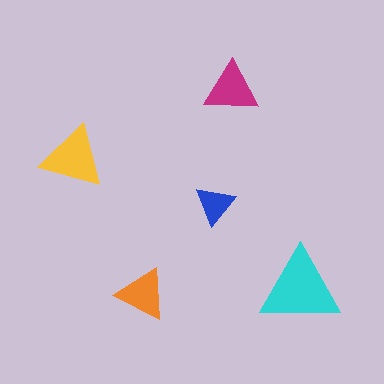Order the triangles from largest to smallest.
the cyan one, the yellow one, the magenta one, the orange one, the blue one.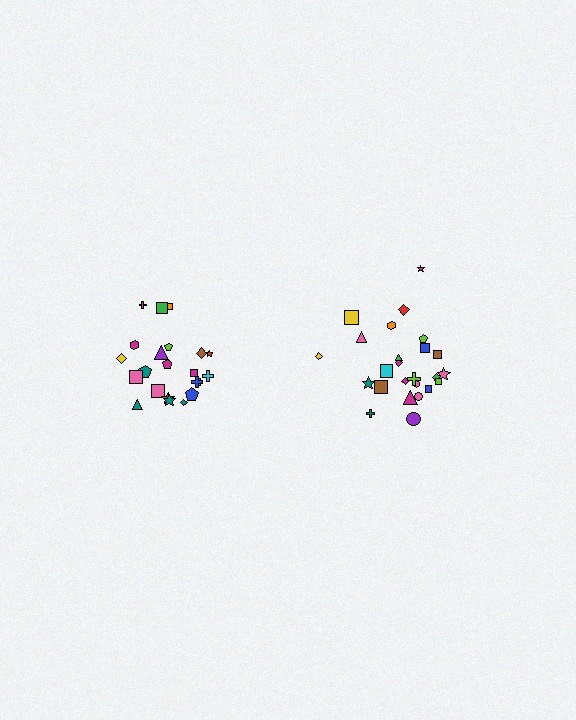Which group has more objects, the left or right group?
The right group.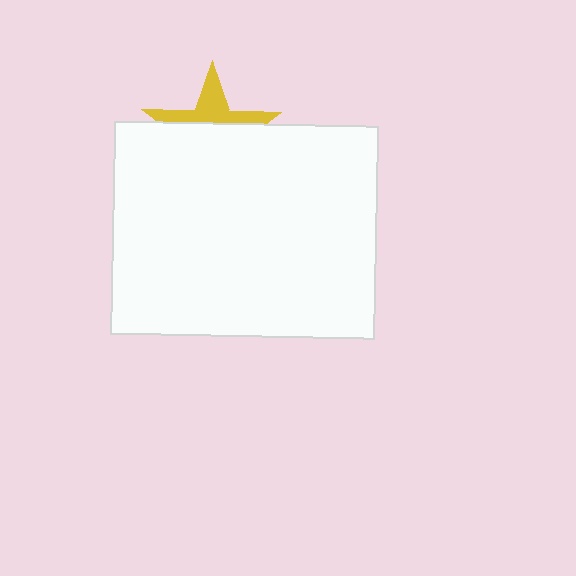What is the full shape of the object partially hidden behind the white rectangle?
The partially hidden object is a yellow star.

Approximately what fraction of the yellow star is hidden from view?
Roughly 63% of the yellow star is hidden behind the white rectangle.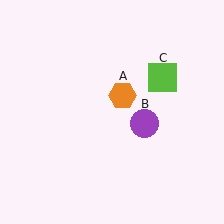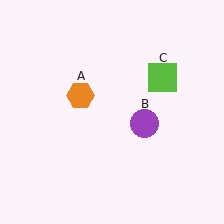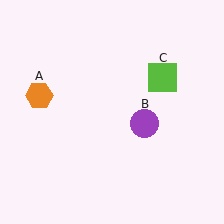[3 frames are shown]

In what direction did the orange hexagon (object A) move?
The orange hexagon (object A) moved left.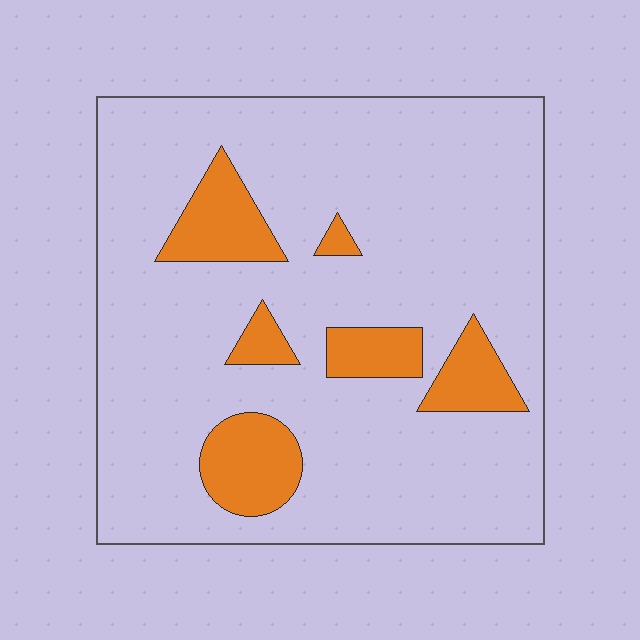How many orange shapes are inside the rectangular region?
6.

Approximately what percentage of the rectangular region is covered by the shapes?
Approximately 15%.